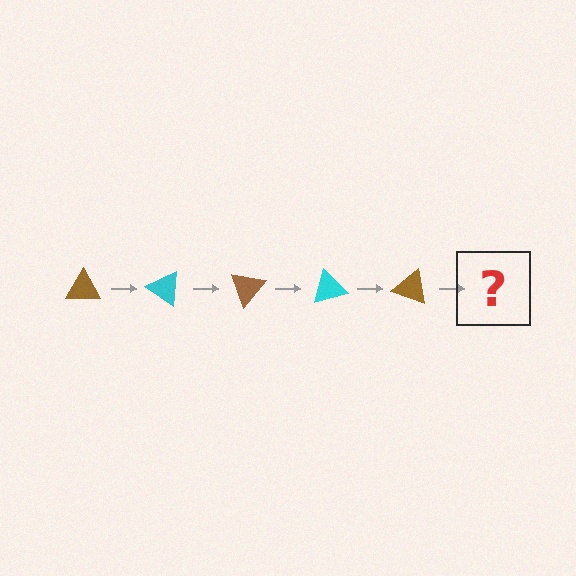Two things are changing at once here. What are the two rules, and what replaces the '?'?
The two rules are that it rotates 35 degrees each step and the color cycles through brown and cyan. The '?' should be a cyan triangle, rotated 175 degrees from the start.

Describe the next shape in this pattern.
It should be a cyan triangle, rotated 175 degrees from the start.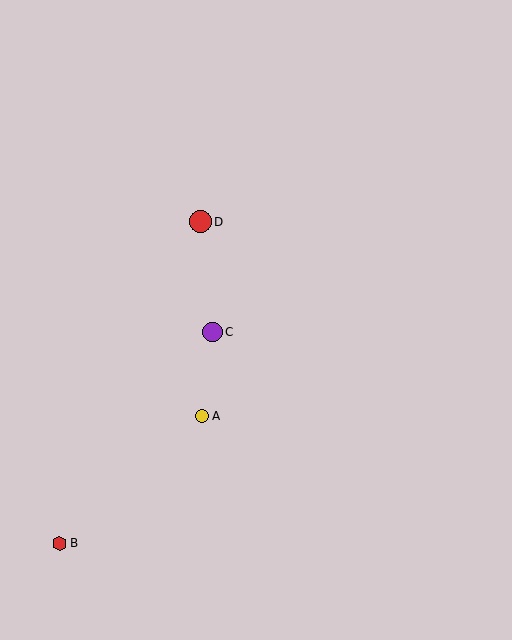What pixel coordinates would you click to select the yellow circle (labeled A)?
Click at (202, 416) to select the yellow circle A.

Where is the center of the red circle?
The center of the red circle is at (200, 222).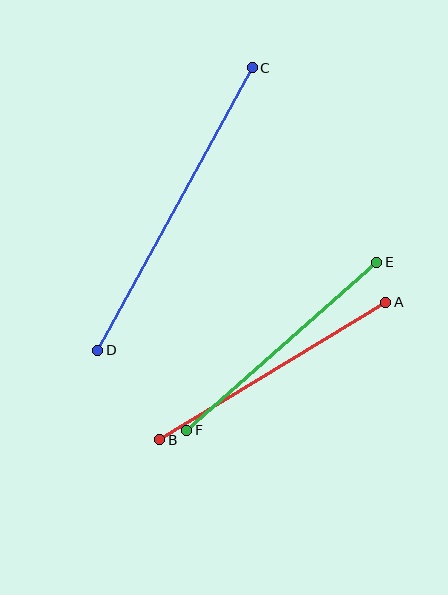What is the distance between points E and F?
The distance is approximately 253 pixels.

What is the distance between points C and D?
The distance is approximately 322 pixels.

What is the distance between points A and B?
The distance is approximately 265 pixels.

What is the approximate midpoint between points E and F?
The midpoint is at approximately (282, 346) pixels.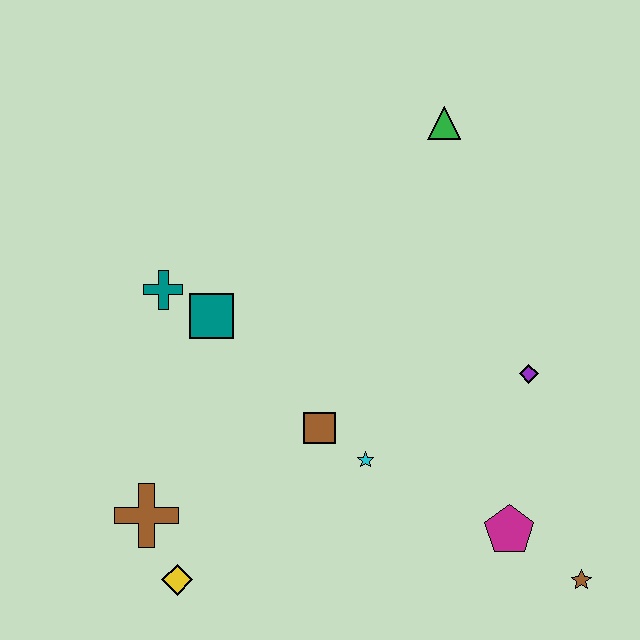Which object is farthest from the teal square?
The brown star is farthest from the teal square.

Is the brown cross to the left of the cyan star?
Yes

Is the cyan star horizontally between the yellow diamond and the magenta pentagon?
Yes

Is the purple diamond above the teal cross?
No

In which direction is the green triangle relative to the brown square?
The green triangle is above the brown square.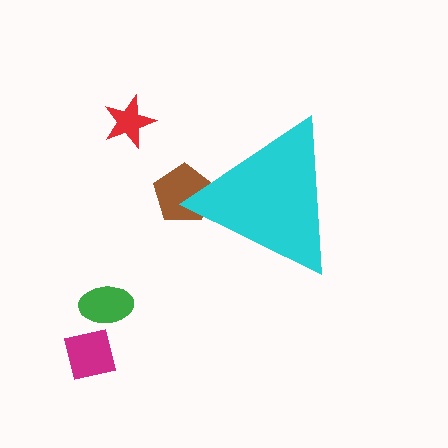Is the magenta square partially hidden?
No, the magenta square is fully visible.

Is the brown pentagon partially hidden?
Yes, the brown pentagon is partially hidden behind the cyan triangle.